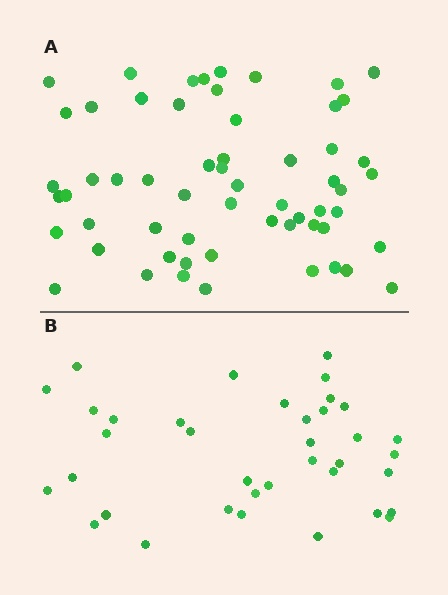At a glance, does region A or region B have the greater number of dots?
Region A (the top region) has more dots.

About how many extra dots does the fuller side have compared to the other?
Region A has approximately 20 more dots than region B.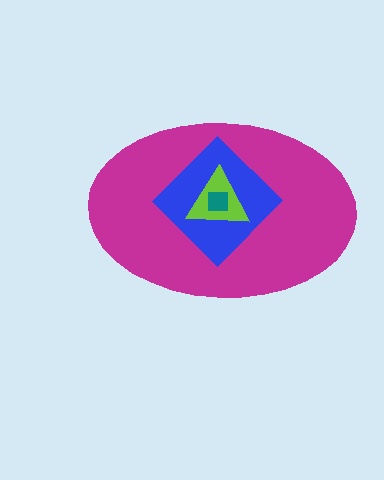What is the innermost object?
The teal square.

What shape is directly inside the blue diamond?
The lime triangle.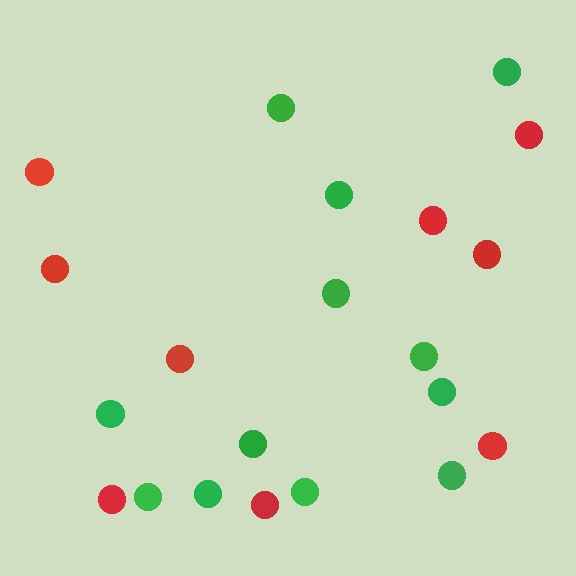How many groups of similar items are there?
There are 2 groups: one group of red circles (9) and one group of green circles (12).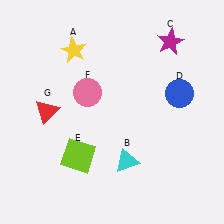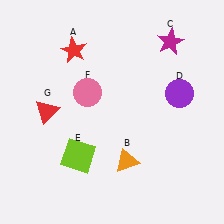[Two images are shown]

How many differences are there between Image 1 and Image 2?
There are 3 differences between the two images.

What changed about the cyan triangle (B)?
In Image 1, B is cyan. In Image 2, it changed to orange.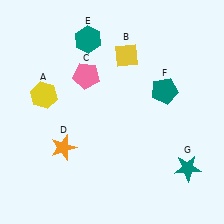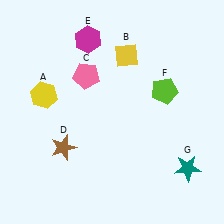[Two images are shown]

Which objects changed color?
D changed from orange to brown. E changed from teal to magenta. F changed from teal to lime.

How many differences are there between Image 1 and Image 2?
There are 3 differences between the two images.